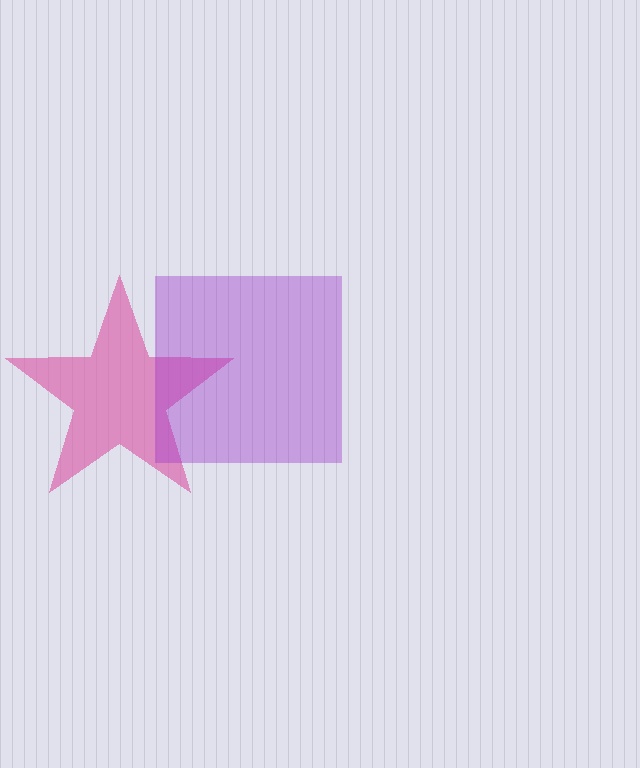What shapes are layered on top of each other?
The layered shapes are: a pink star, a purple square.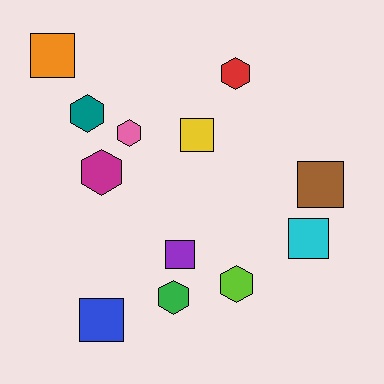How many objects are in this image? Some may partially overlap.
There are 12 objects.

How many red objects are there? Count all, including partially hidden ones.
There is 1 red object.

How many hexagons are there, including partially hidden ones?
There are 6 hexagons.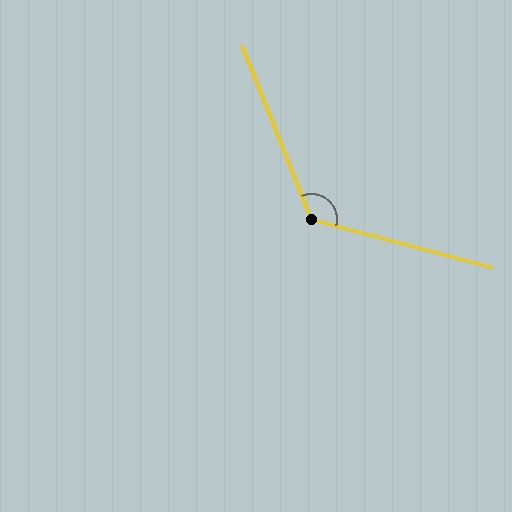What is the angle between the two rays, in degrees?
Approximately 127 degrees.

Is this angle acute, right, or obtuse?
It is obtuse.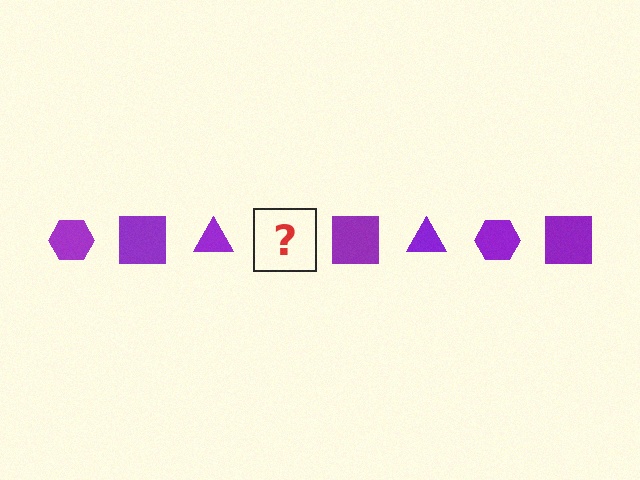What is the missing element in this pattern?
The missing element is a purple hexagon.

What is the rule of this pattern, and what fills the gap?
The rule is that the pattern cycles through hexagon, square, triangle shapes in purple. The gap should be filled with a purple hexagon.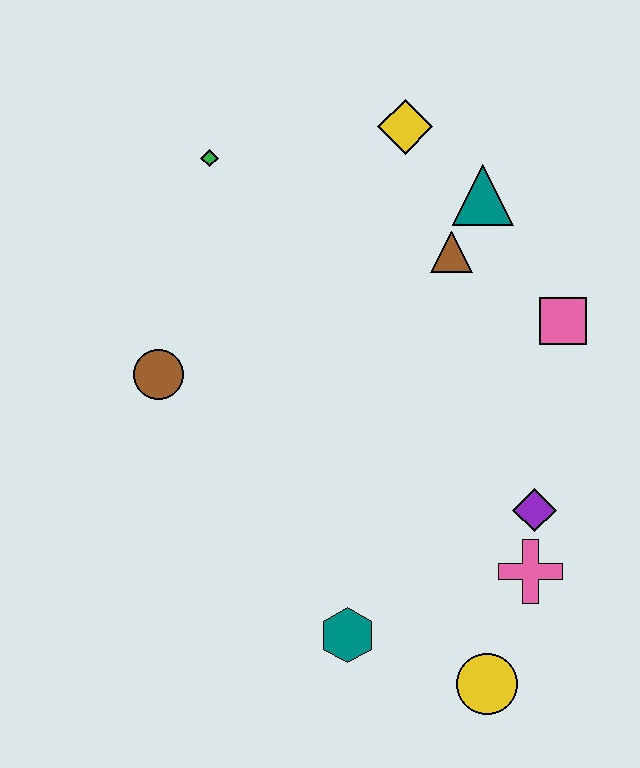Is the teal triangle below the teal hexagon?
No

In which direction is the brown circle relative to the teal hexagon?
The brown circle is above the teal hexagon.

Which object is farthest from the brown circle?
The yellow circle is farthest from the brown circle.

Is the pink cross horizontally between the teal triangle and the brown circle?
No